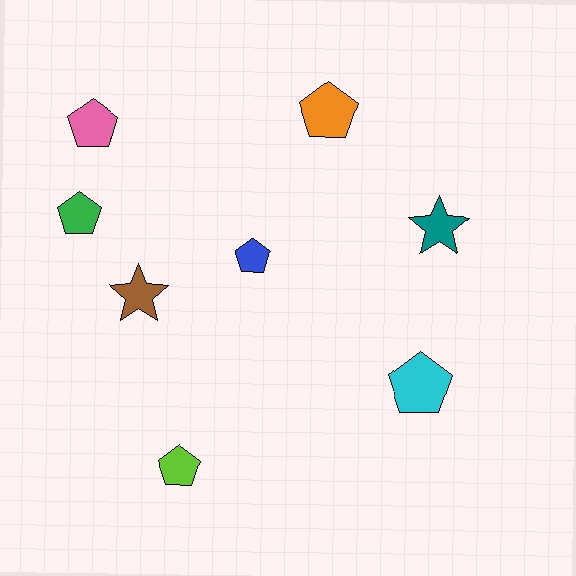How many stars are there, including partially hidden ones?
There are 2 stars.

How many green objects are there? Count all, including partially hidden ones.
There is 1 green object.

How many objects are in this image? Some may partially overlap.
There are 8 objects.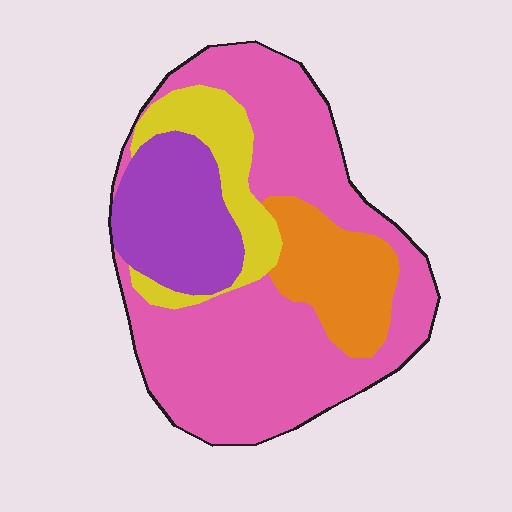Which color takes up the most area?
Pink, at roughly 55%.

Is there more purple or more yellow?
Purple.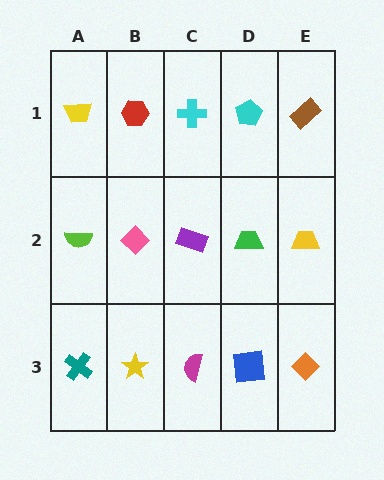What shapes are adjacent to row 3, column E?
A yellow trapezoid (row 2, column E), a blue square (row 3, column D).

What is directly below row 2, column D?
A blue square.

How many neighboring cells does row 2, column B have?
4.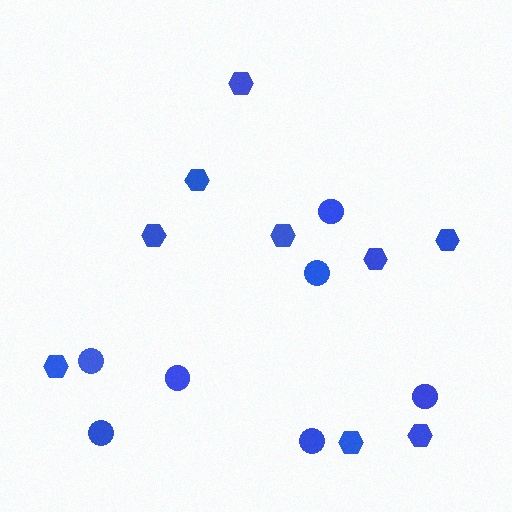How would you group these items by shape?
There are 2 groups: one group of hexagons (9) and one group of circles (7).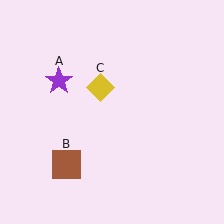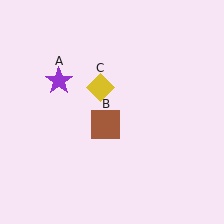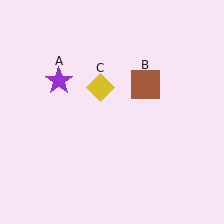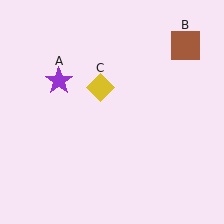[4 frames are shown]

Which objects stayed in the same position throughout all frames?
Purple star (object A) and yellow diamond (object C) remained stationary.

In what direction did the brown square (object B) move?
The brown square (object B) moved up and to the right.